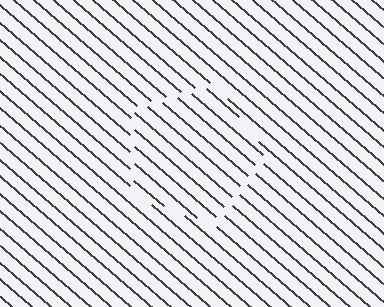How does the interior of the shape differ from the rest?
The interior of the shape contains the same grating, shifted by half a period — the contour is defined by the phase discontinuity where line-ends from the inner and outer gratings abut.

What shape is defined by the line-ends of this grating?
An illusory pentagon. The interior of the shape contains the same grating, shifted by half a period — the contour is defined by the phase discontinuity where line-ends from the inner and outer gratings abut.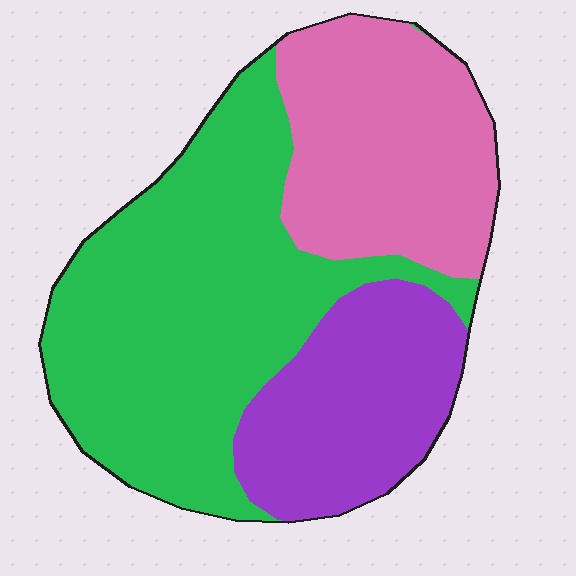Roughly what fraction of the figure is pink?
Pink covers 28% of the figure.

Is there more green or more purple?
Green.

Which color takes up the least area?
Purple, at roughly 25%.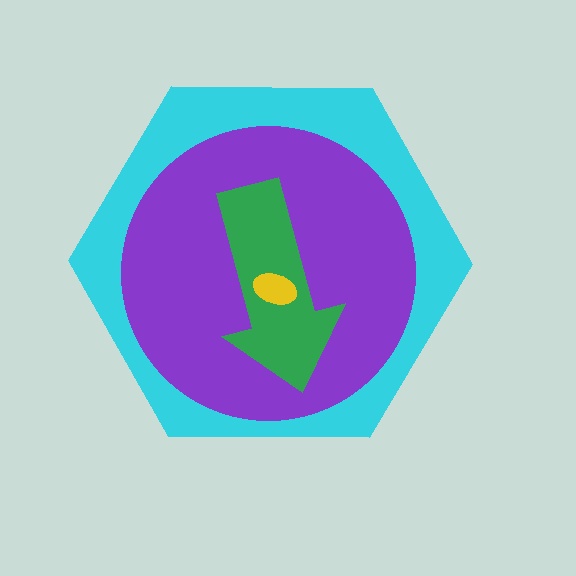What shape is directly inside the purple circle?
The green arrow.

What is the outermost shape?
The cyan hexagon.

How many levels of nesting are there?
4.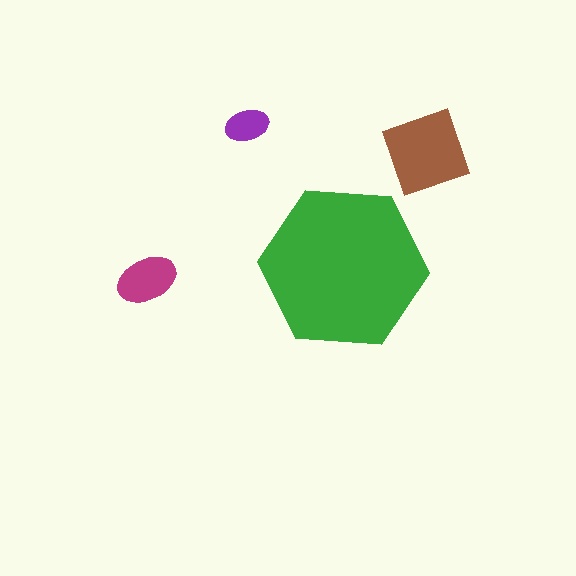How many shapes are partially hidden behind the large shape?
0 shapes are partially hidden.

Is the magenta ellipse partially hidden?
No, the magenta ellipse is fully visible.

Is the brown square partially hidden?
No, the brown square is fully visible.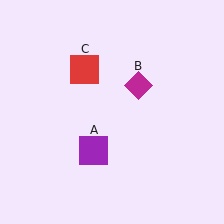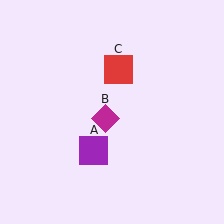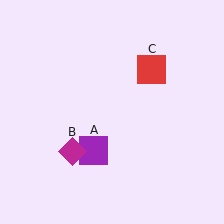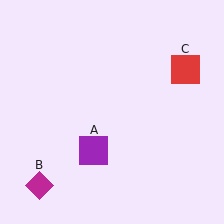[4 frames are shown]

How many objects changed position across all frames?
2 objects changed position: magenta diamond (object B), red square (object C).